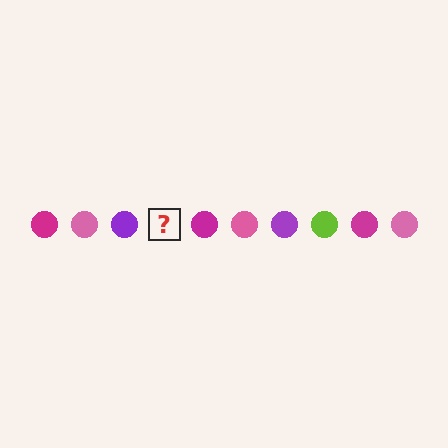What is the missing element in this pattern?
The missing element is a lime circle.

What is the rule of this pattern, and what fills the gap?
The rule is that the pattern cycles through magenta, pink, purple, lime circles. The gap should be filled with a lime circle.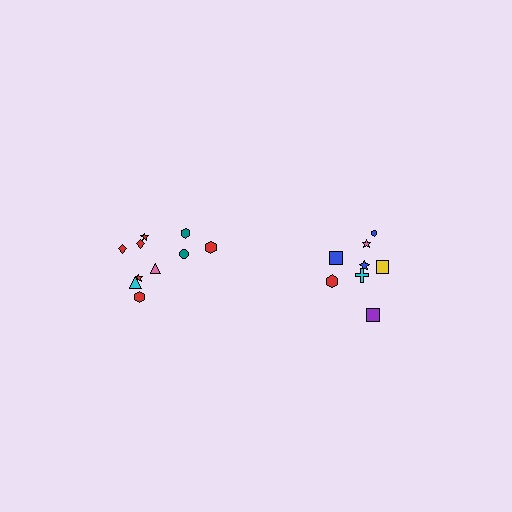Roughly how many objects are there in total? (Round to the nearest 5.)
Roughly 20 objects in total.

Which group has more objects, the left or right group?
The left group.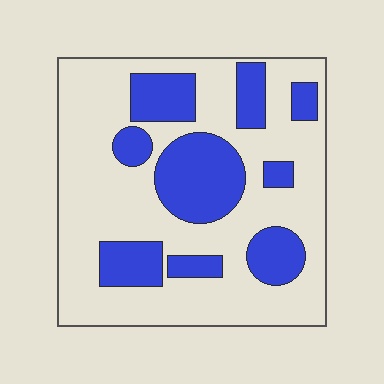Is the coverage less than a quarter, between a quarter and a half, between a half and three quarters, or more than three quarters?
Between a quarter and a half.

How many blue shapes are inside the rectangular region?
9.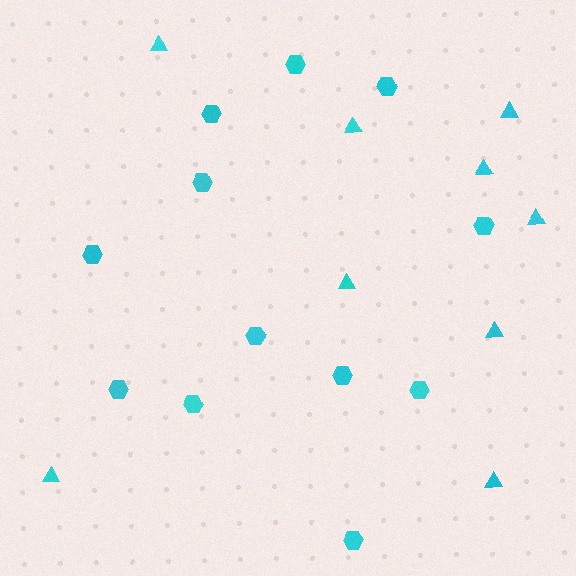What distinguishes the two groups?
There are 2 groups: one group of triangles (9) and one group of hexagons (12).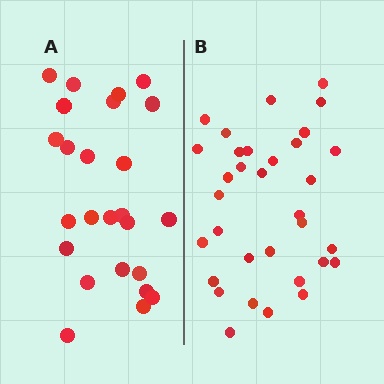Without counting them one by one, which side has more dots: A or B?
Region B (the right region) has more dots.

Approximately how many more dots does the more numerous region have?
Region B has roughly 8 or so more dots than region A.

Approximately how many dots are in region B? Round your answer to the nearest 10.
About 30 dots. (The exact count is 33, which rounds to 30.)